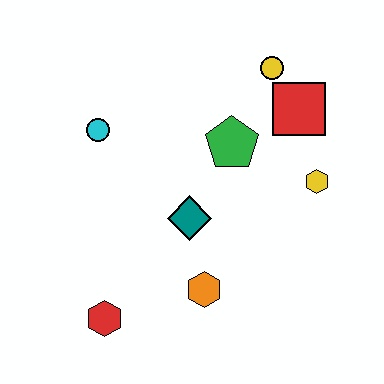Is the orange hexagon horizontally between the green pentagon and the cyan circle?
Yes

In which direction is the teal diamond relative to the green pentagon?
The teal diamond is below the green pentagon.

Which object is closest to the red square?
The yellow circle is closest to the red square.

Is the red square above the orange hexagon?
Yes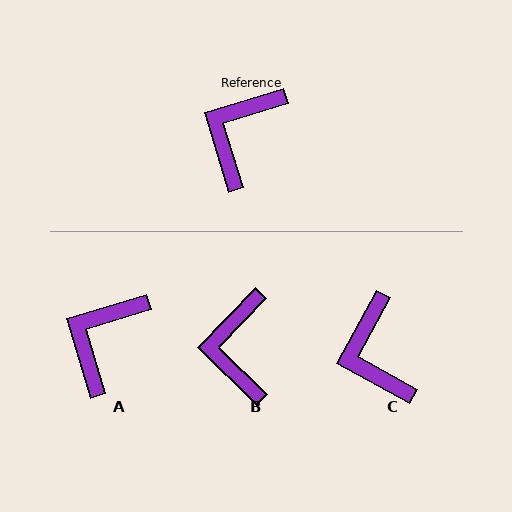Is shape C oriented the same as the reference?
No, it is off by about 45 degrees.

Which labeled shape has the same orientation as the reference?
A.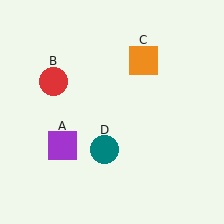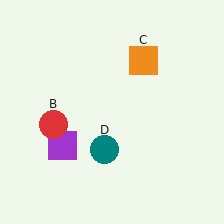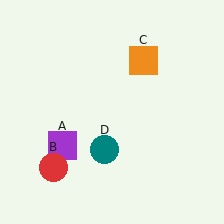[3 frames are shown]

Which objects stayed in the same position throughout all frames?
Purple square (object A) and orange square (object C) and teal circle (object D) remained stationary.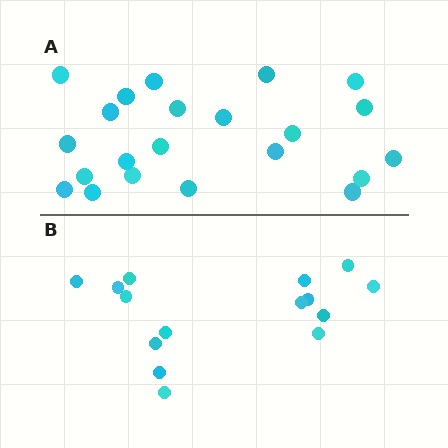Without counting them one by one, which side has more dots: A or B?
Region A (the top region) has more dots.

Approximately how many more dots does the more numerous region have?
Region A has roughly 8 or so more dots than region B.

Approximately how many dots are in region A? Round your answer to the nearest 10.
About 20 dots. (The exact count is 22, which rounds to 20.)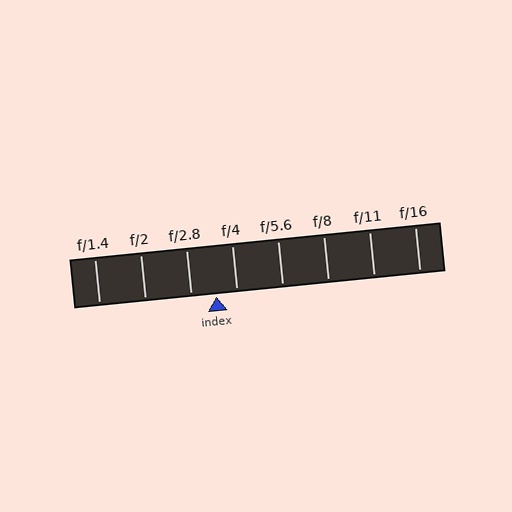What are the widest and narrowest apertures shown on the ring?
The widest aperture shown is f/1.4 and the narrowest is f/16.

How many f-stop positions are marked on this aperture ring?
There are 8 f-stop positions marked.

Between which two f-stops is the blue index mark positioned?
The index mark is between f/2.8 and f/4.